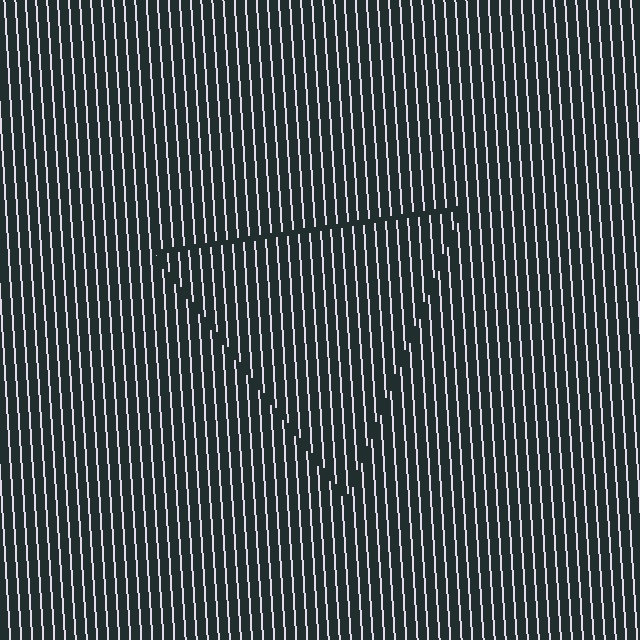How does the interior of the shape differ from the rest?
The interior of the shape contains the same grating, shifted by half a period — the contour is defined by the phase discontinuity where line-ends from the inner and outer gratings abut.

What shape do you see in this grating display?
An illusory triangle. The interior of the shape contains the same grating, shifted by half a period — the contour is defined by the phase discontinuity where line-ends from the inner and outer gratings abut.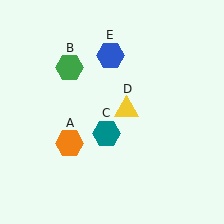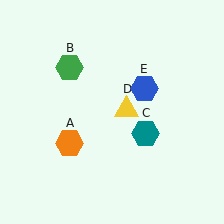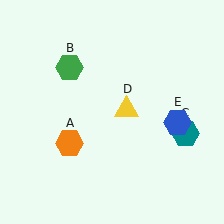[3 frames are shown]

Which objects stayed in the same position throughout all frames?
Orange hexagon (object A) and green hexagon (object B) and yellow triangle (object D) remained stationary.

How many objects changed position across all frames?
2 objects changed position: teal hexagon (object C), blue hexagon (object E).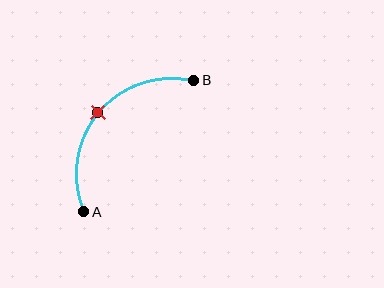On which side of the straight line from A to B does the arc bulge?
The arc bulges above and to the left of the straight line connecting A and B.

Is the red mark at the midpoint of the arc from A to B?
Yes. The red mark lies on the arc at equal arc-length from both A and B — it is the arc midpoint.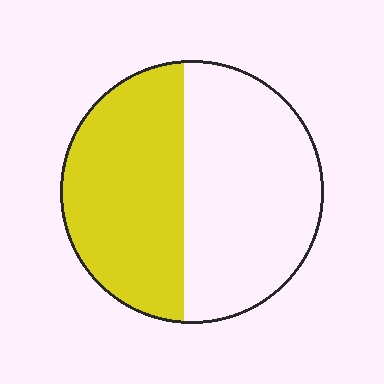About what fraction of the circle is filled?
About one half (1/2).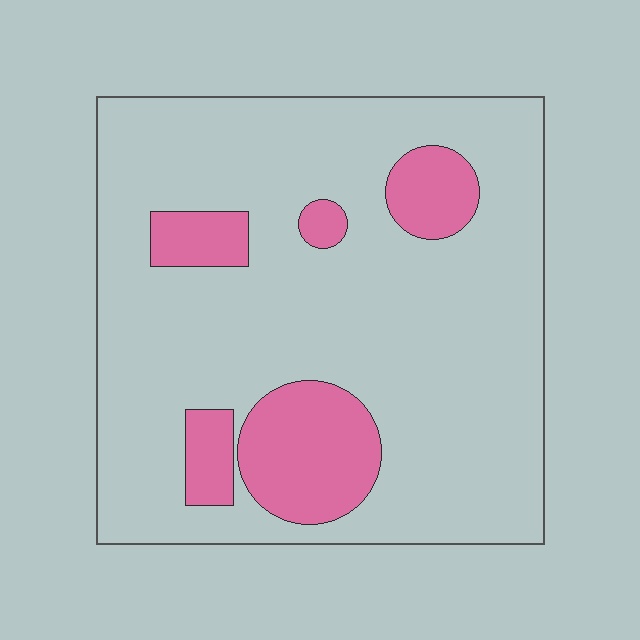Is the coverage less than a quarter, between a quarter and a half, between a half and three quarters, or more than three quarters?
Less than a quarter.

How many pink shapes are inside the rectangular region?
5.